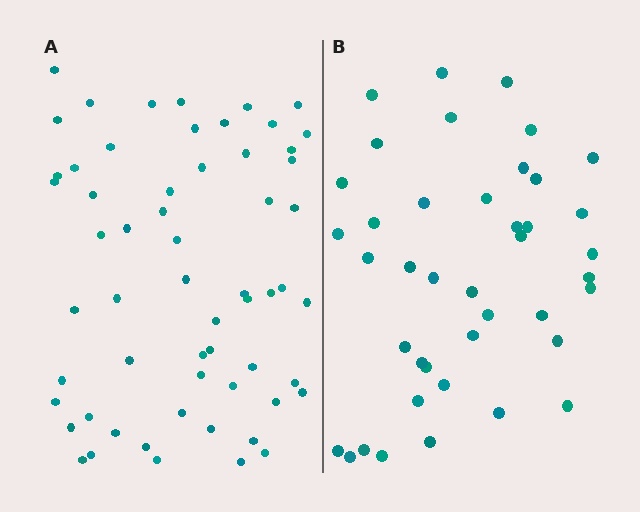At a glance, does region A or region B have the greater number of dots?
Region A (the left region) has more dots.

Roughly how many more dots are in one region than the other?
Region A has approximately 20 more dots than region B.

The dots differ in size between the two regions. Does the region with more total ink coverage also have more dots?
No. Region B has more total ink coverage because its dots are larger, but region A actually contains more individual dots. Total area can be misleading — the number of items is what matters here.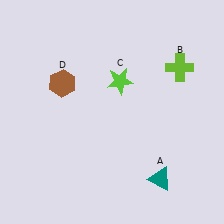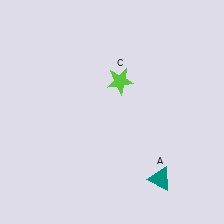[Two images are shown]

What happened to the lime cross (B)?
The lime cross (B) was removed in Image 2. It was in the top-right area of Image 1.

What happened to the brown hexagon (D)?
The brown hexagon (D) was removed in Image 2. It was in the top-left area of Image 1.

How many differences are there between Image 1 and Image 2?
There are 2 differences between the two images.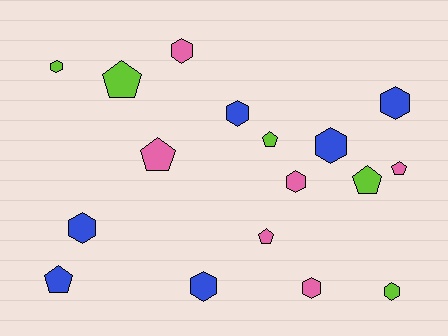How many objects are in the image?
There are 17 objects.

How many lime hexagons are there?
There are 2 lime hexagons.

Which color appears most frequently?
Pink, with 6 objects.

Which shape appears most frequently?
Hexagon, with 10 objects.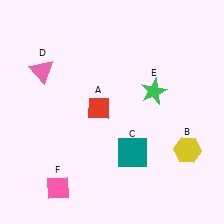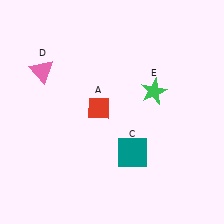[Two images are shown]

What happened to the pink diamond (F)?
The pink diamond (F) was removed in Image 2. It was in the bottom-left area of Image 1.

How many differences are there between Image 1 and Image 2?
There are 2 differences between the two images.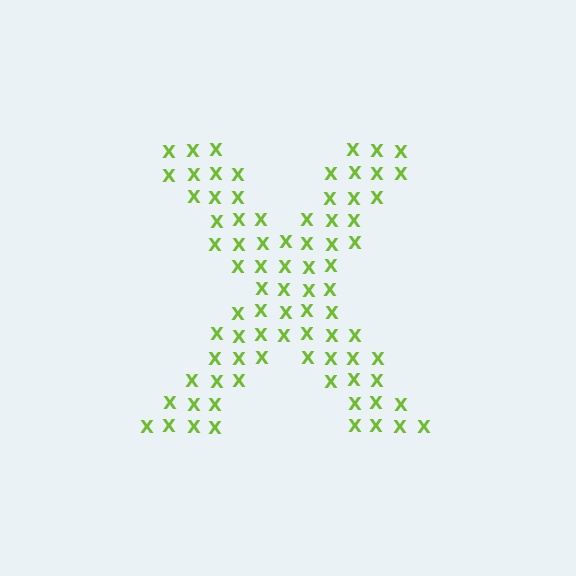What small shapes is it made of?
It is made of small letter X's.